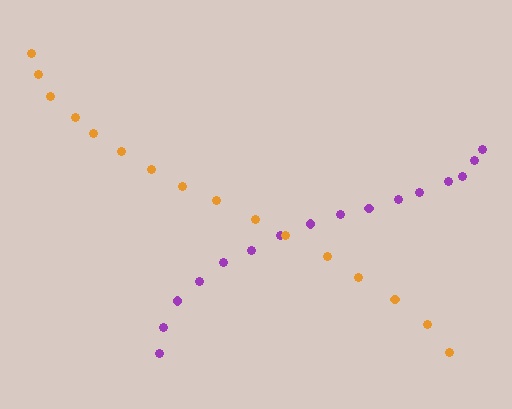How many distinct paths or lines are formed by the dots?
There are 2 distinct paths.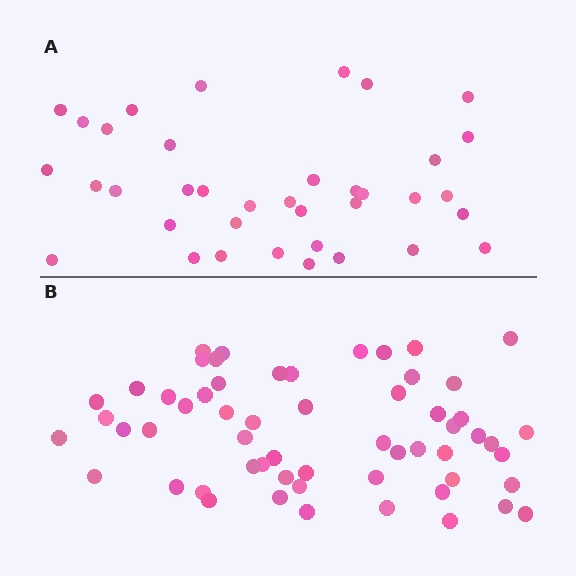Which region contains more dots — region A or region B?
Region B (the bottom region) has more dots.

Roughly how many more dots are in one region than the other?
Region B has approximately 20 more dots than region A.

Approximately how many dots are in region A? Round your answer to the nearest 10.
About 40 dots. (The exact count is 37, which rounds to 40.)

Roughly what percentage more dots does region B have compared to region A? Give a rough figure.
About 55% more.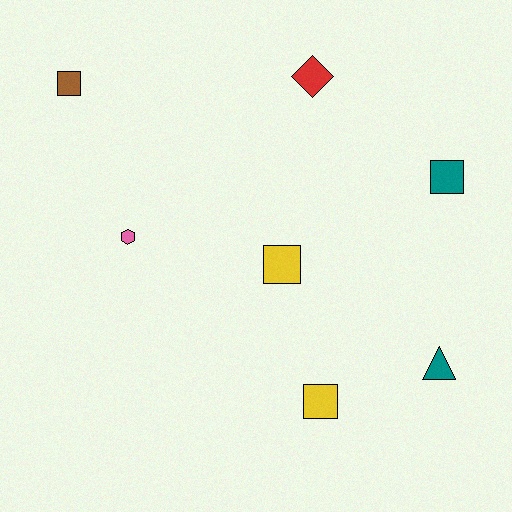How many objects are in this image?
There are 7 objects.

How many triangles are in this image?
There is 1 triangle.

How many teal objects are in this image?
There are 2 teal objects.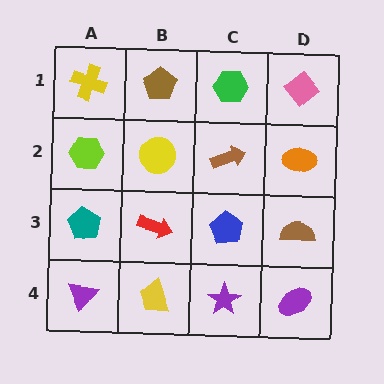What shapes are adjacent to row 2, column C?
A green hexagon (row 1, column C), a blue pentagon (row 3, column C), a yellow circle (row 2, column B), an orange ellipse (row 2, column D).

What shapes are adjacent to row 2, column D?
A pink diamond (row 1, column D), a brown semicircle (row 3, column D), a brown arrow (row 2, column C).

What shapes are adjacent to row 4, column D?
A brown semicircle (row 3, column D), a purple star (row 4, column C).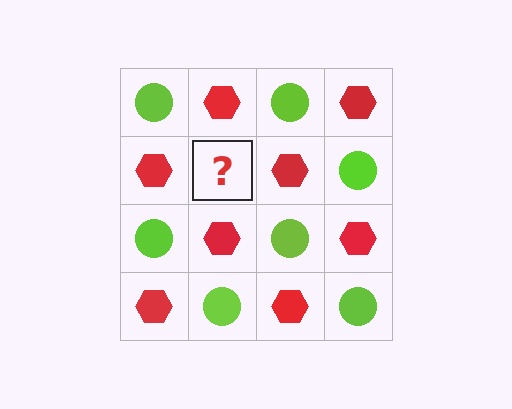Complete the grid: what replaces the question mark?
The question mark should be replaced with a lime circle.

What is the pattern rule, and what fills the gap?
The rule is that it alternates lime circle and red hexagon in a checkerboard pattern. The gap should be filled with a lime circle.